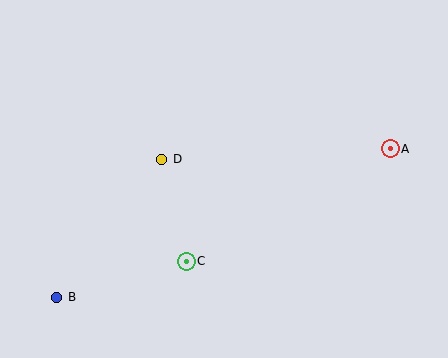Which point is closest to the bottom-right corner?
Point A is closest to the bottom-right corner.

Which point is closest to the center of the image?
Point D at (162, 159) is closest to the center.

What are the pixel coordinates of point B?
Point B is at (57, 297).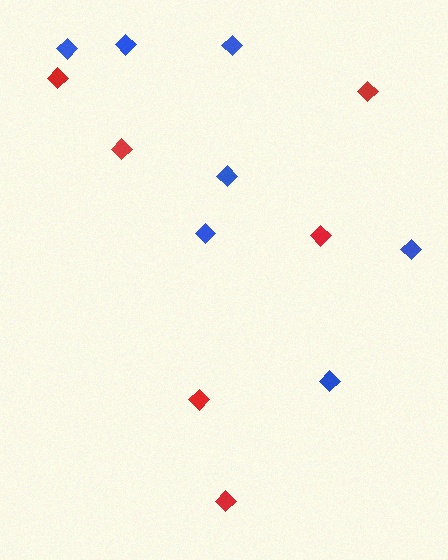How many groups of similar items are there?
There are 2 groups: one group of red diamonds (6) and one group of blue diamonds (7).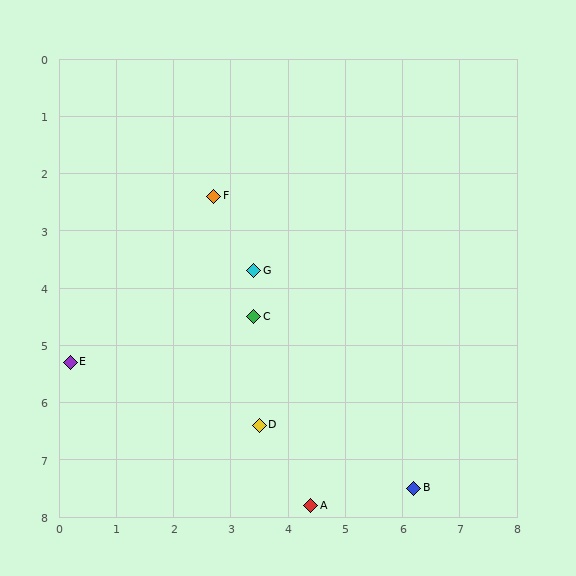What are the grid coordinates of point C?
Point C is at approximately (3.4, 4.5).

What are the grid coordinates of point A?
Point A is at approximately (4.4, 7.8).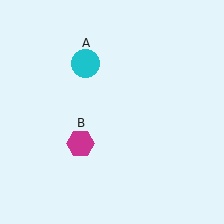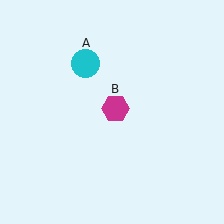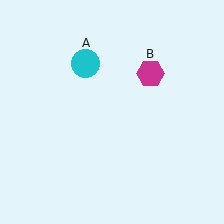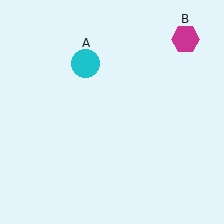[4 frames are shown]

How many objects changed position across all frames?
1 object changed position: magenta hexagon (object B).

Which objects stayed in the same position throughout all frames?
Cyan circle (object A) remained stationary.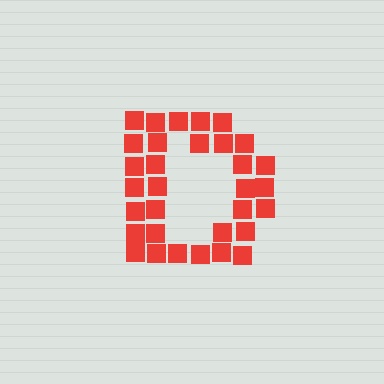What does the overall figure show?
The overall figure shows the letter D.